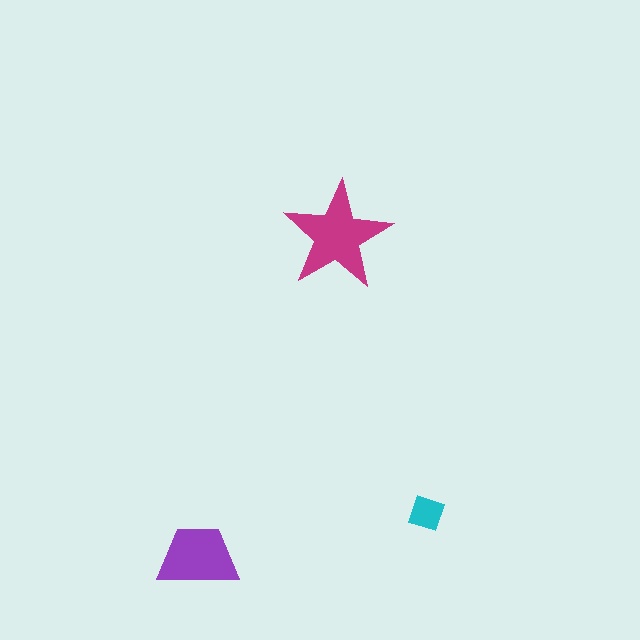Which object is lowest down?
The purple trapezoid is bottommost.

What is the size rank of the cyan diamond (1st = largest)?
3rd.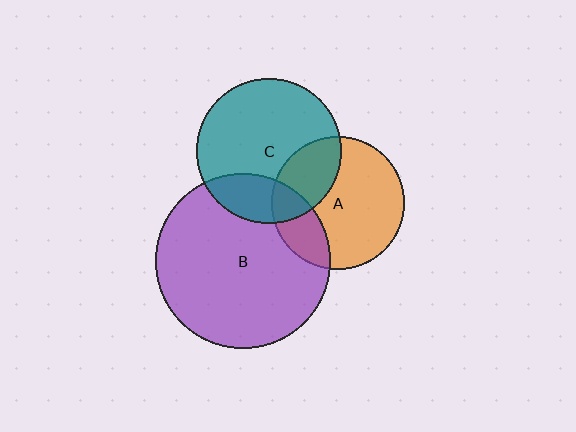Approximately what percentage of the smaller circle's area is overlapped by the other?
Approximately 30%.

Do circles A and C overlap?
Yes.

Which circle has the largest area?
Circle B (purple).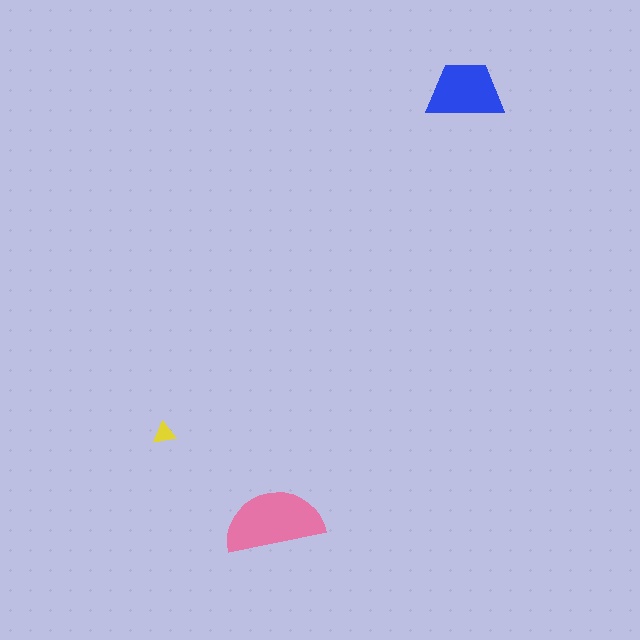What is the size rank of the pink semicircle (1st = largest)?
1st.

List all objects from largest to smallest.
The pink semicircle, the blue trapezoid, the yellow triangle.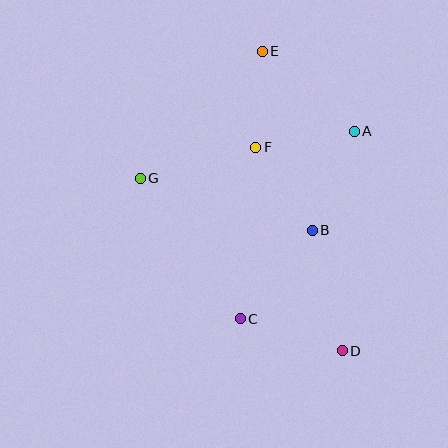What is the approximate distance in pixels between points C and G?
The distance between C and G is approximately 172 pixels.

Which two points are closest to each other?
Points E and F are closest to each other.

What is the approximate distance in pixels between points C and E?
The distance between C and E is approximately 268 pixels.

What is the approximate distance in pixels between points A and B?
The distance between A and B is approximately 107 pixels.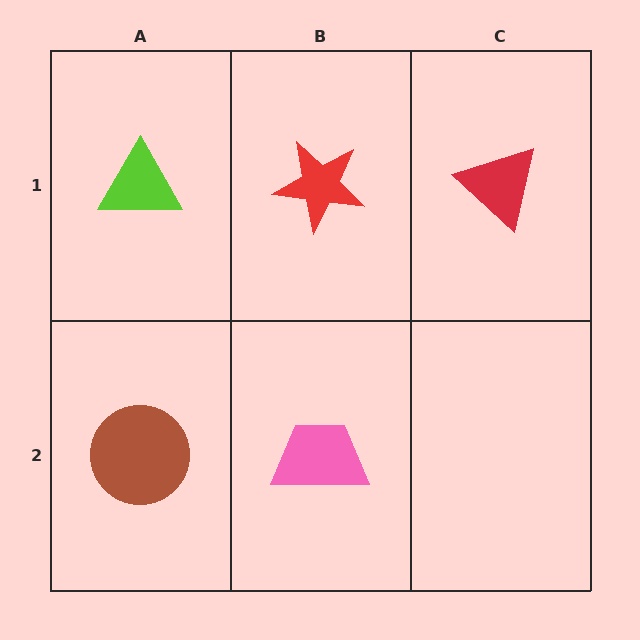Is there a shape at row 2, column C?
No, that cell is empty.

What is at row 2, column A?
A brown circle.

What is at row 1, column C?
A red triangle.